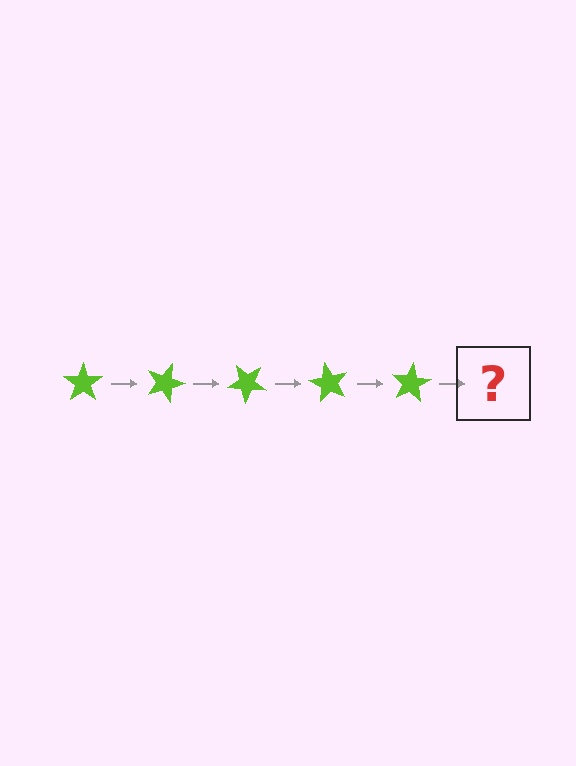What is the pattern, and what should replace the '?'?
The pattern is that the star rotates 20 degrees each step. The '?' should be a lime star rotated 100 degrees.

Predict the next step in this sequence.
The next step is a lime star rotated 100 degrees.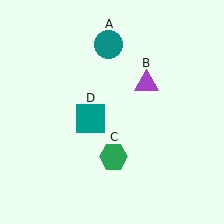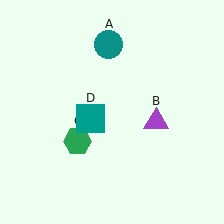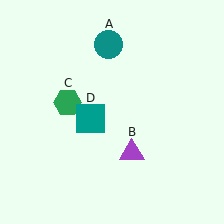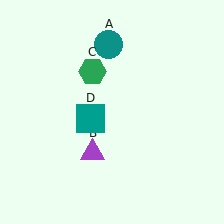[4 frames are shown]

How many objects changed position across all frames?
2 objects changed position: purple triangle (object B), green hexagon (object C).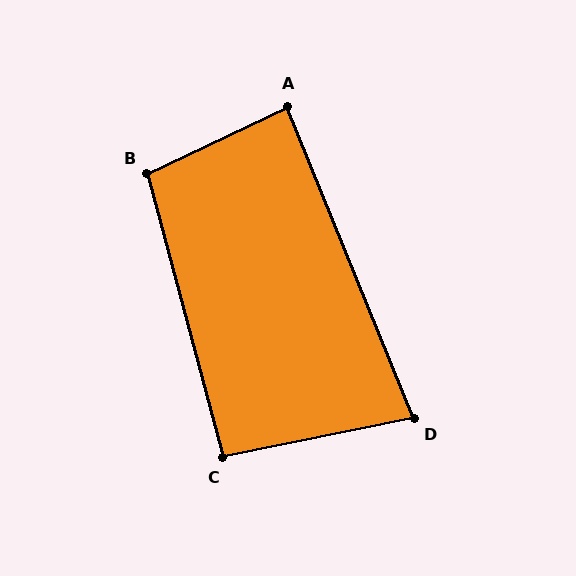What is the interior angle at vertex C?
Approximately 93 degrees (approximately right).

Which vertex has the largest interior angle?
B, at approximately 101 degrees.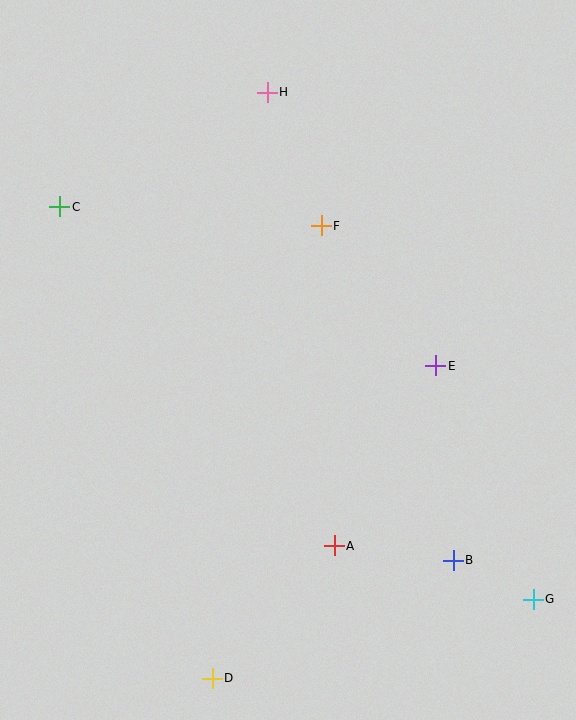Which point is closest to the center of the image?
Point F at (321, 226) is closest to the center.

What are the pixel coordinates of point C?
Point C is at (60, 207).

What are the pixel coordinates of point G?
Point G is at (533, 599).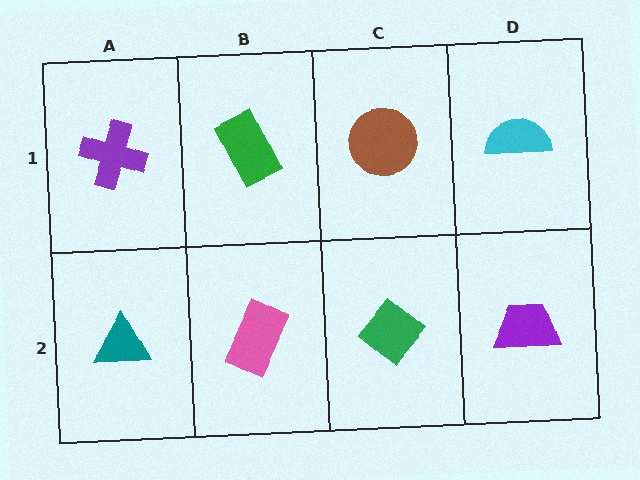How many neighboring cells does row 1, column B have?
3.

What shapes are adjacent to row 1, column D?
A purple trapezoid (row 2, column D), a brown circle (row 1, column C).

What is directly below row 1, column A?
A teal triangle.